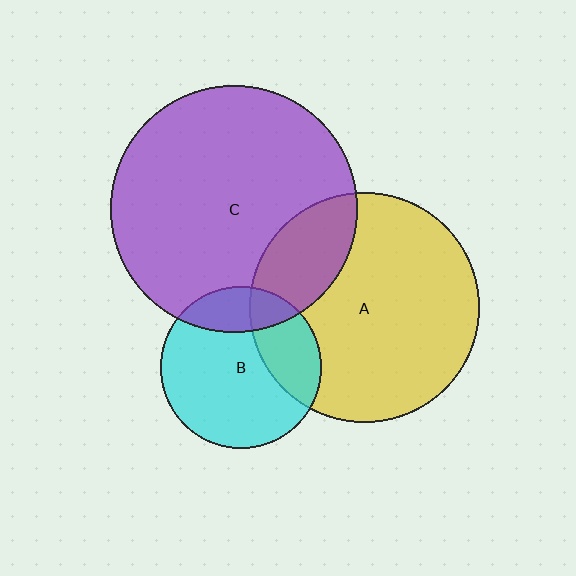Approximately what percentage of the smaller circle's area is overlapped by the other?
Approximately 20%.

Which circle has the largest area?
Circle C (purple).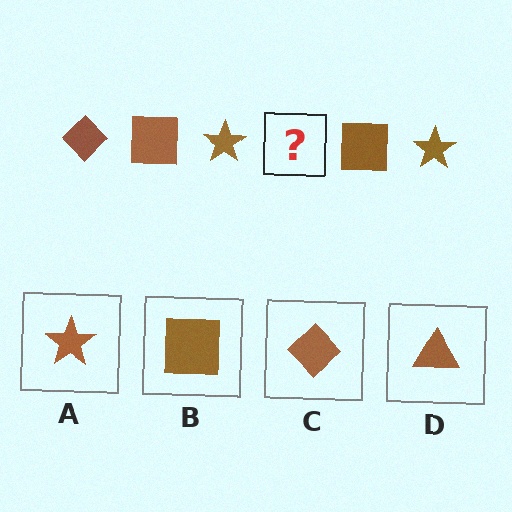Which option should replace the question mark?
Option C.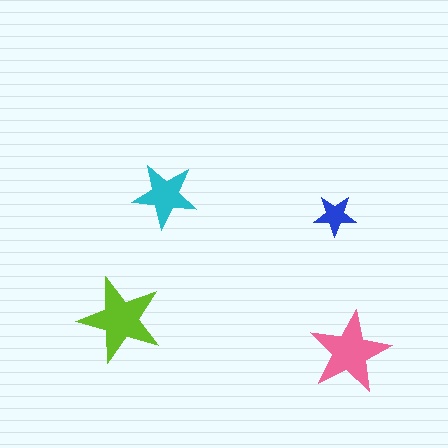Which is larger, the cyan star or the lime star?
The lime one.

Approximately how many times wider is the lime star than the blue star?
About 2 times wider.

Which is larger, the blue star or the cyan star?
The cyan one.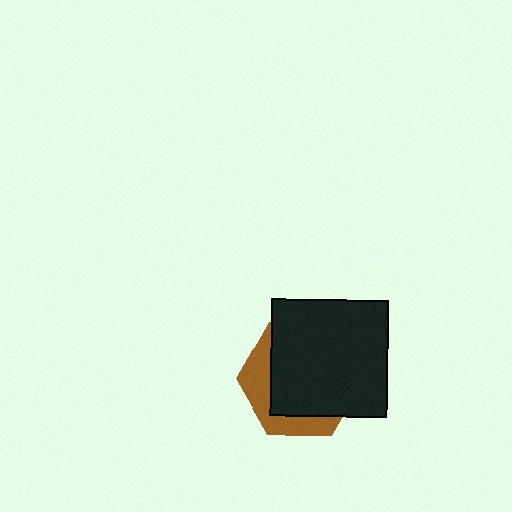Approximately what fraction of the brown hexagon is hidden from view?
Roughly 70% of the brown hexagon is hidden behind the black square.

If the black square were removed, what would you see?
You would see the complete brown hexagon.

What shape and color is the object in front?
The object in front is a black square.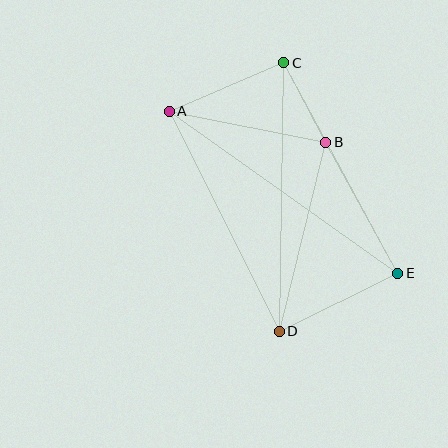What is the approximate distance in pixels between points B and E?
The distance between B and E is approximately 149 pixels.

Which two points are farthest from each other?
Points A and E are farthest from each other.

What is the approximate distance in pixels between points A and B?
The distance between A and B is approximately 160 pixels.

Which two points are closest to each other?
Points B and C are closest to each other.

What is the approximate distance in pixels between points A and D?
The distance between A and D is approximately 246 pixels.